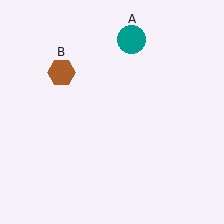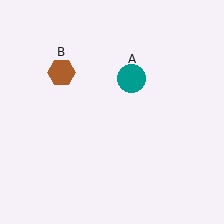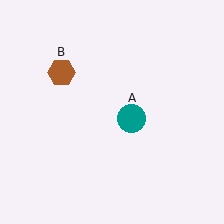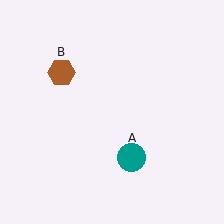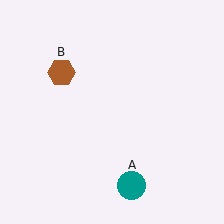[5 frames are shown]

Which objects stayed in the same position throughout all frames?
Brown hexagon (object B) remained stationary.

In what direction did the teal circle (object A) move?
The teal circle (object A) moved down.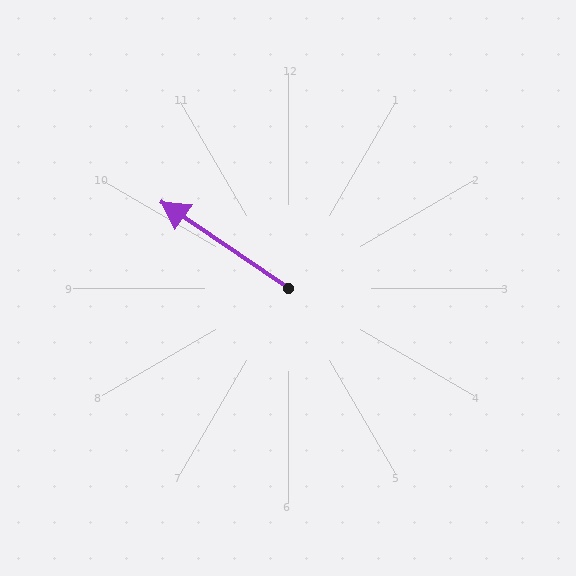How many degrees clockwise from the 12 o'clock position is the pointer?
Approximately 304 degrees.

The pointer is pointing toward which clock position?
Roughly 10 o'clock.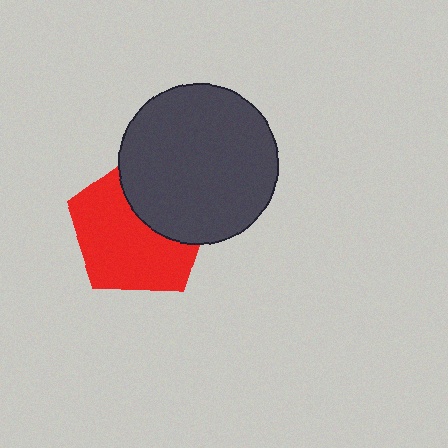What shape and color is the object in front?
The object in front is a dark gray circle.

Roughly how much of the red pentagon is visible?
About half of it is visible (roughly 63%).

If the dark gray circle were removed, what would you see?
You would see the complete red pentagon.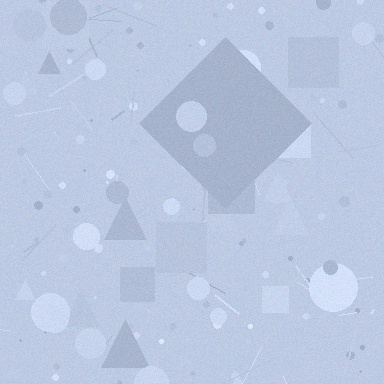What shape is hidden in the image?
A diamond is hidden in the image.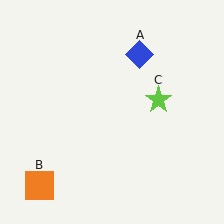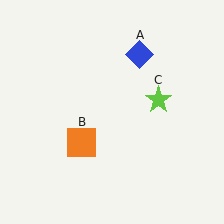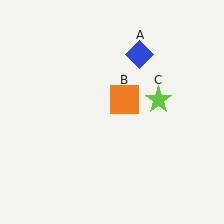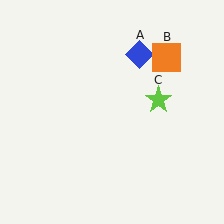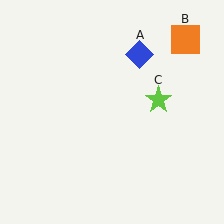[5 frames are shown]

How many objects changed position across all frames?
1 object changed position: orange square (object B).